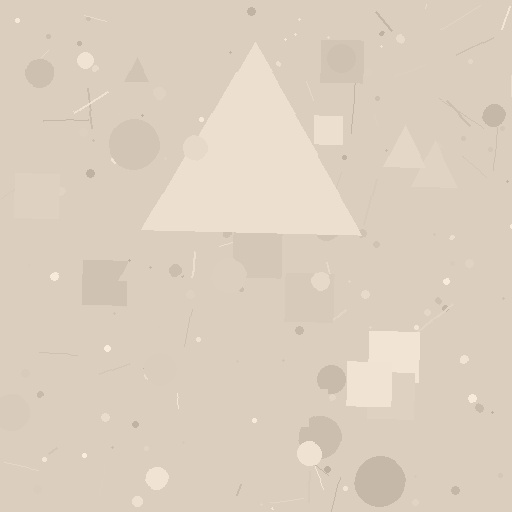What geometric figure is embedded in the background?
A triangle is embedded in the background.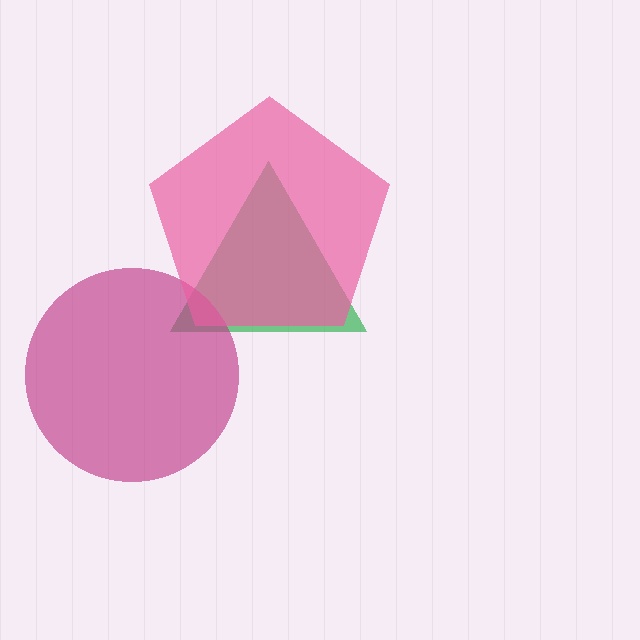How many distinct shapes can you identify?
There are 3 distinct shapes: a green triangle, a magenta circle, a pink pentagon.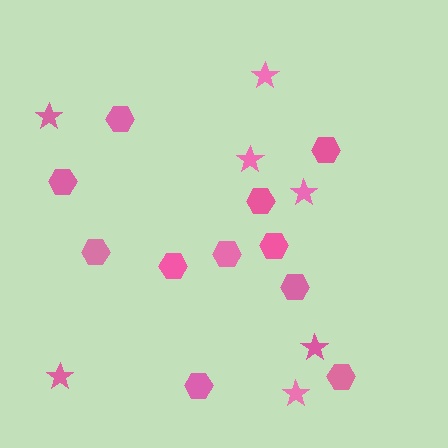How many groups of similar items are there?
There are 2 groups: one group of stars (7) and one group of hexagons (11).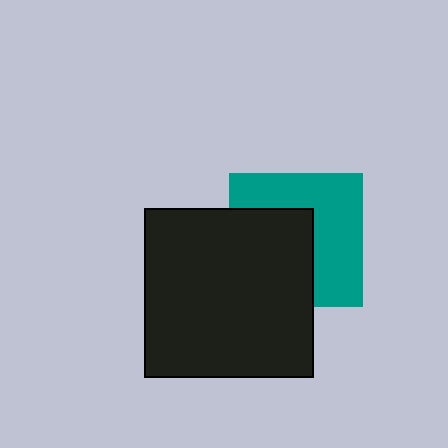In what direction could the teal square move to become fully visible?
The teal square could move toward the upper-right. That would shift it out from behind the black square entirely.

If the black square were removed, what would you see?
You would see the complete teal square.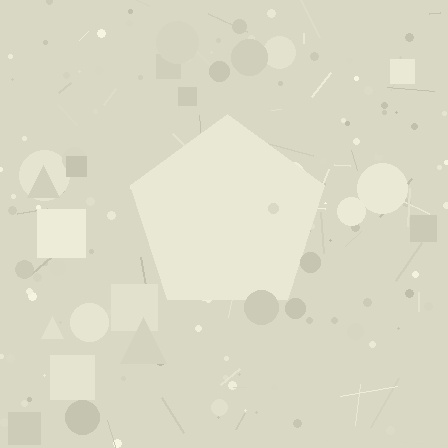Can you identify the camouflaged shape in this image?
The camouflaged shape is a pentagon.